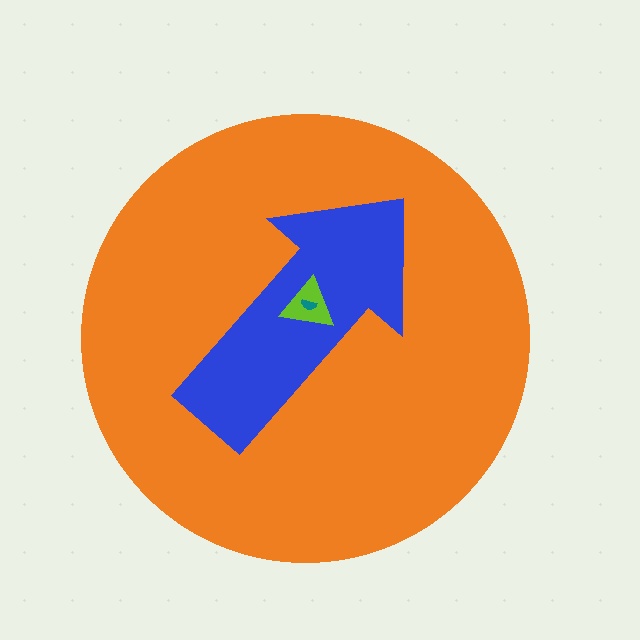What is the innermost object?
The teal semicircle.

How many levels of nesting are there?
4.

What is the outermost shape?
The orange circle.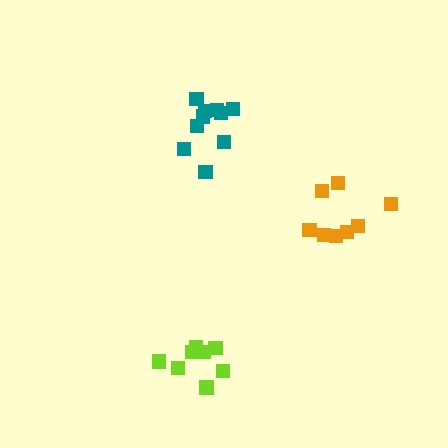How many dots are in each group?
Group 1: 8 dots, Group 2: 10 dots, Group 3: 8 dots (26 total).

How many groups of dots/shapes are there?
There are 3 groups.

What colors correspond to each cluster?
The clusters are colored: orange, teal, lime.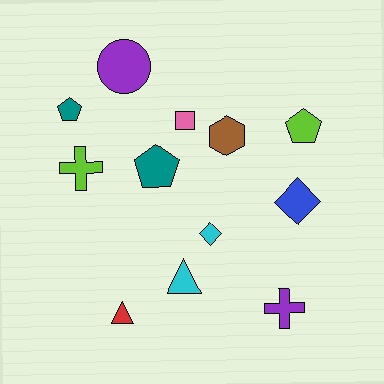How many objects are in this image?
There are 12 objects.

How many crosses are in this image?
There are 2 crosses.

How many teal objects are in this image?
There are 2 teal objects.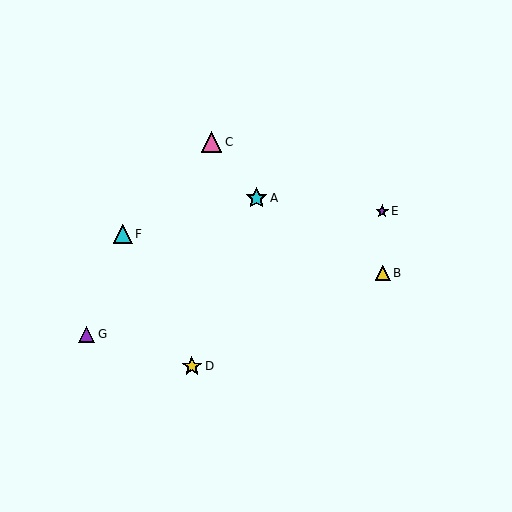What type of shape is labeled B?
Shape B is a yellow triangle.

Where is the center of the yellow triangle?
The center of the yellow triangle is at (383, 273).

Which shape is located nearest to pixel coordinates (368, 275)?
The yellow triangle (labeled B) at (383, 273) is nearest to that location.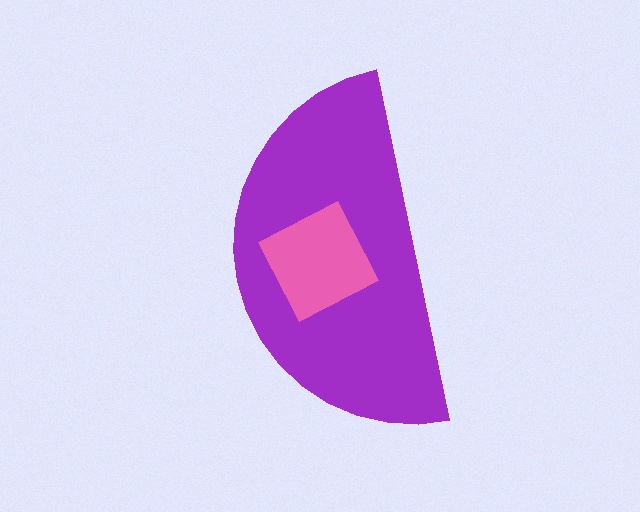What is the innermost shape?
The pink square.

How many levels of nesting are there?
2.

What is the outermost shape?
The purple semicircle.